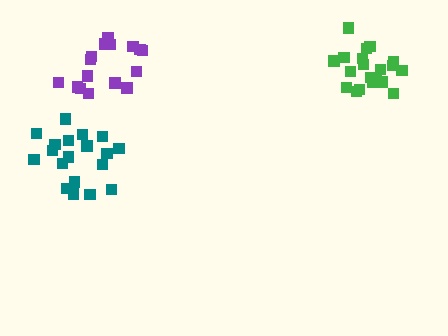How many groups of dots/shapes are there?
There are 3 groups.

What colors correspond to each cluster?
The clusters are colored: teal, purple, green.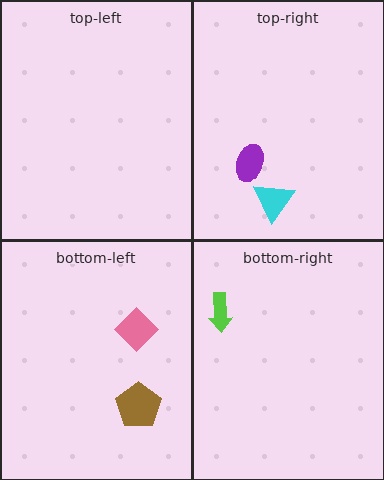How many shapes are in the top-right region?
2.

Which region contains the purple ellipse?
The top-right region.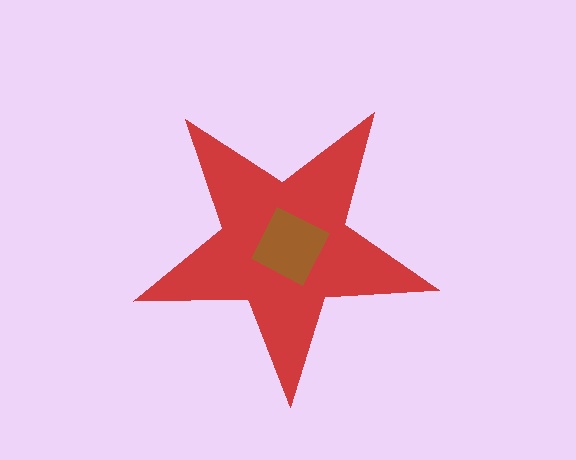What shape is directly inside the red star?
The brown square.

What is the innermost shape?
The brown square.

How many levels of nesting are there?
2.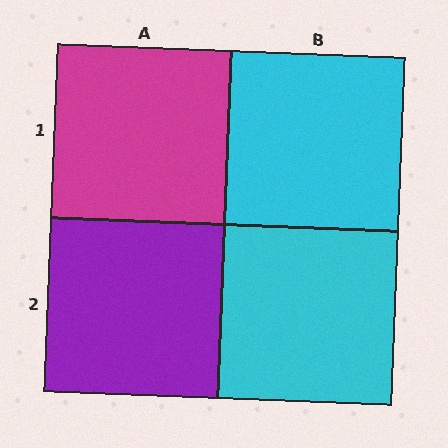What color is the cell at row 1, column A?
Magenta.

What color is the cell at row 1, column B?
Cyan.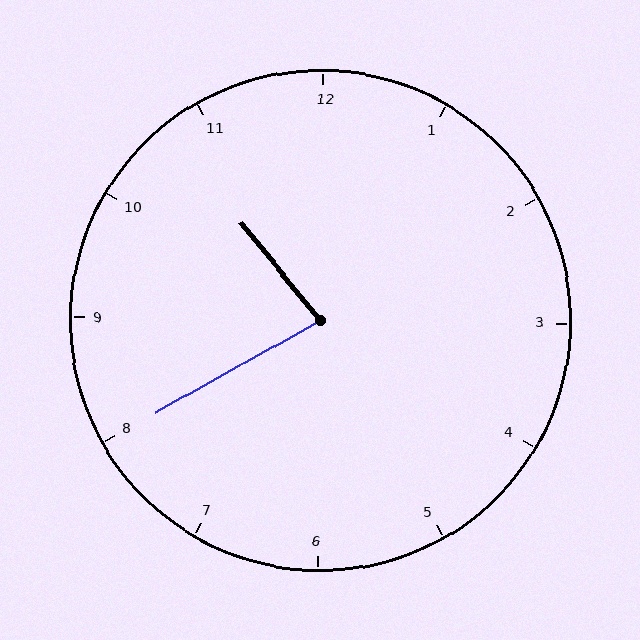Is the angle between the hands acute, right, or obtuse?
It is acute.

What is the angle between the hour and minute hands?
Approximately 80 degrees.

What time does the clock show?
10:40.